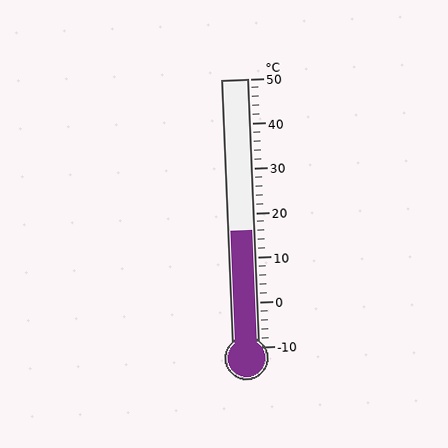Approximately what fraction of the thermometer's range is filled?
The thermometer is filled to approximately 45% of its range.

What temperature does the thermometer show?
The thermometer shows approximately 16°C.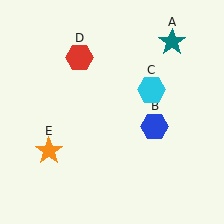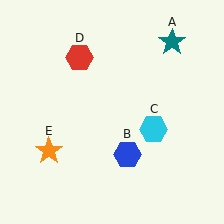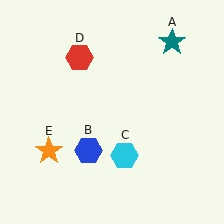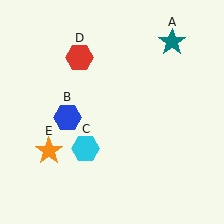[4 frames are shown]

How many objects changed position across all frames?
2 objects changed position: blue hexagon (object B), cyan hexagon (object C).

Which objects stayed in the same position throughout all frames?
Teal star (object A) and red hexagon (object D) and orange star (object E) remained stationary.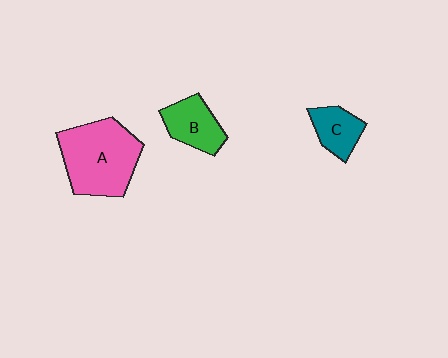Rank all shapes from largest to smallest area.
From largest to smallest: A (pink), B (green), C (teal).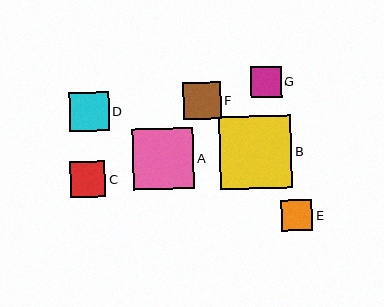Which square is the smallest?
Square G is the smallest with a size of approximately 31 pixels.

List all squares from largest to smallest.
From largest to smallest: B, A, D, F, C, E, G.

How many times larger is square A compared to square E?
Square A is approximately 2.0 times the size of square E.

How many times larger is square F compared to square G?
Square F is approximately 1.2 times the size of square G.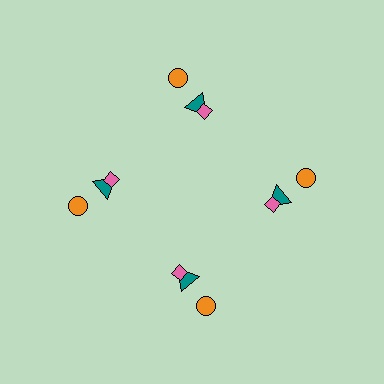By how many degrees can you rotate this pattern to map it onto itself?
The pattern maps onto itself every 90 degrees of rotation.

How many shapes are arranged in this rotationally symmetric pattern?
There are 12 shapes, arranged in 4 groups of 3.